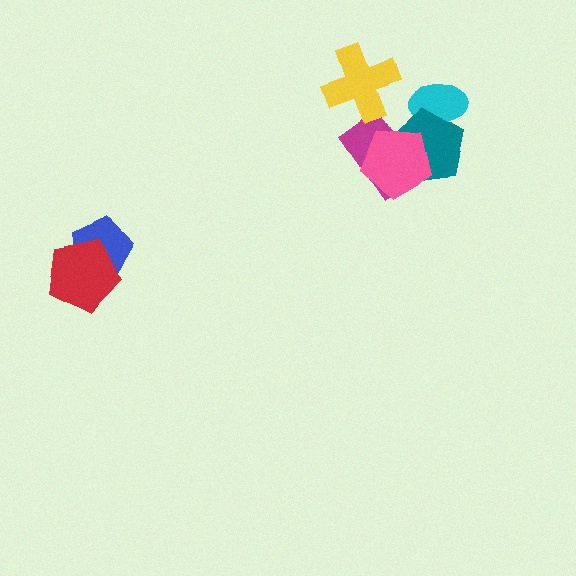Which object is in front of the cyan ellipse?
The teal pentagon is in front of the cyan ellipse.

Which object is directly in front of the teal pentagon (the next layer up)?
The magenta rectangle is directly in front of the teal pentagon.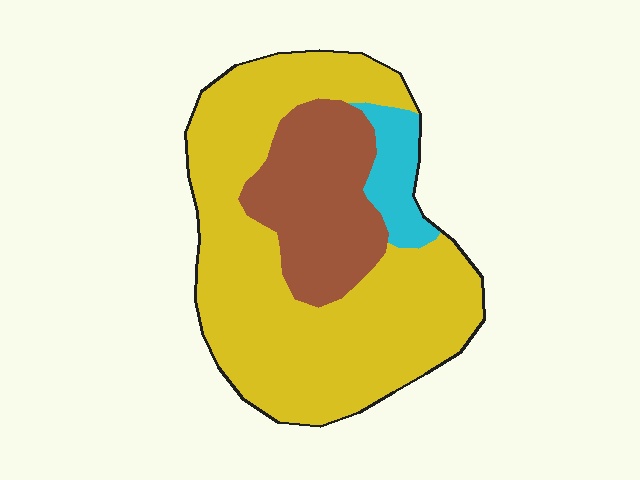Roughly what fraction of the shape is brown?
Brown covers about 25% of the shape.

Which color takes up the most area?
Yellow, at roughly 65%.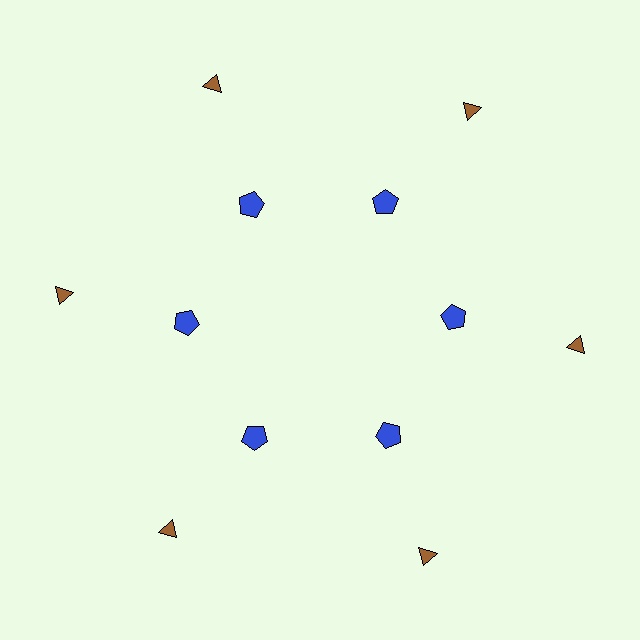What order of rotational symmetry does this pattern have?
This pattern has 6-fold rotational symmetry.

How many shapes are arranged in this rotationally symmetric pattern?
There are 12 shapes, arranged in 6 groups of 2.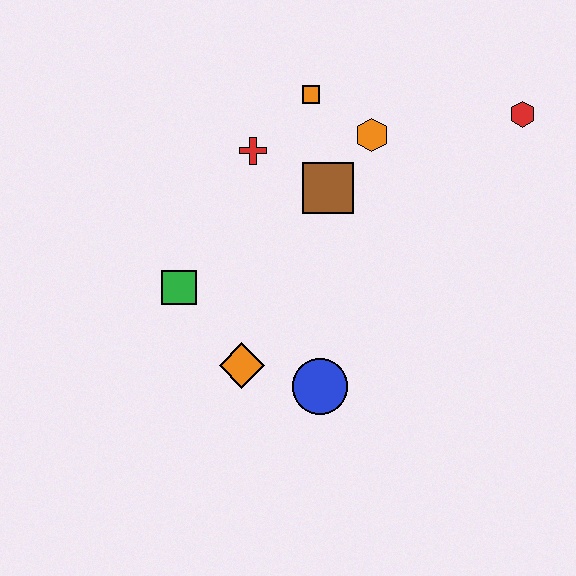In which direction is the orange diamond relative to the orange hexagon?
The orange diamond is below the orange hexagon.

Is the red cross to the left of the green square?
No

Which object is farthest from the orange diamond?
The red hexagon is farthest from the orange diamond.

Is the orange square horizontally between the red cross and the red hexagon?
Yes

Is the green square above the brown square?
No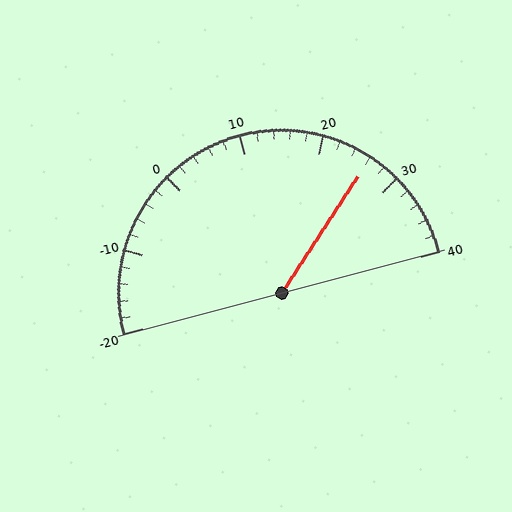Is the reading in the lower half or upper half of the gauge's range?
The reading is in the upper half of the range (-20 to 40).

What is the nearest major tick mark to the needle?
The nearest major tick mark is 30.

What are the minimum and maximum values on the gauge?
The gauge ranges from -20 to 40.